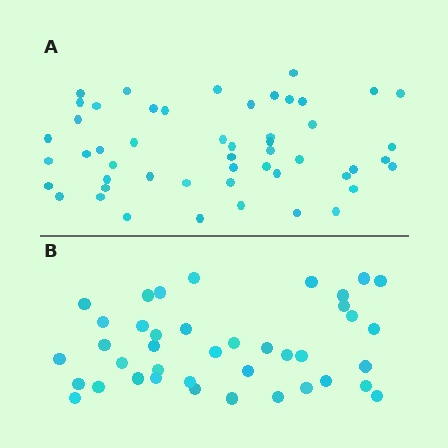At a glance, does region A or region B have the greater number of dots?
Region A (the top region) has more dots.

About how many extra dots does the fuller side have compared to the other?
Region A has roughly 12 or so more dots than region B.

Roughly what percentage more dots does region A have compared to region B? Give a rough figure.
About 30% more.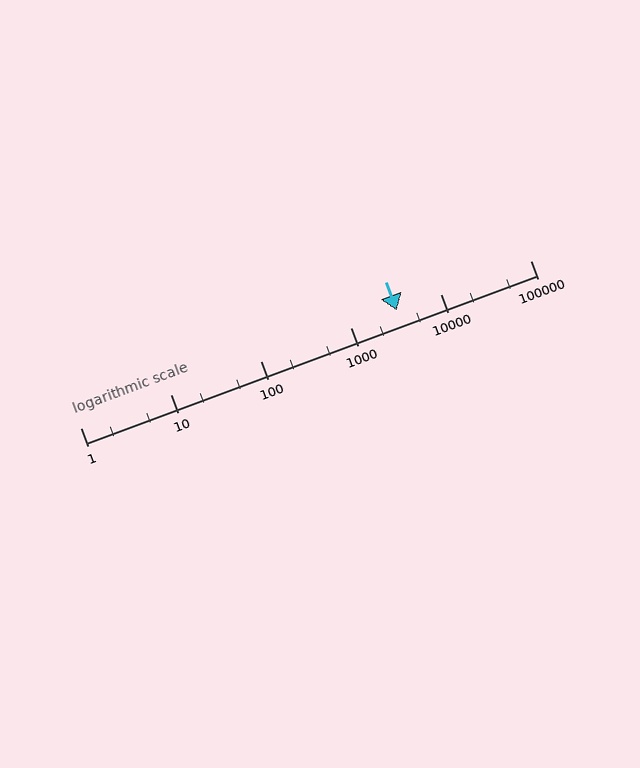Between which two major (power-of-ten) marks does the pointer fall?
The pointer is between 1000 and 10000.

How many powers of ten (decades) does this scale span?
The scale spans 5 decades, from 1 to 100000.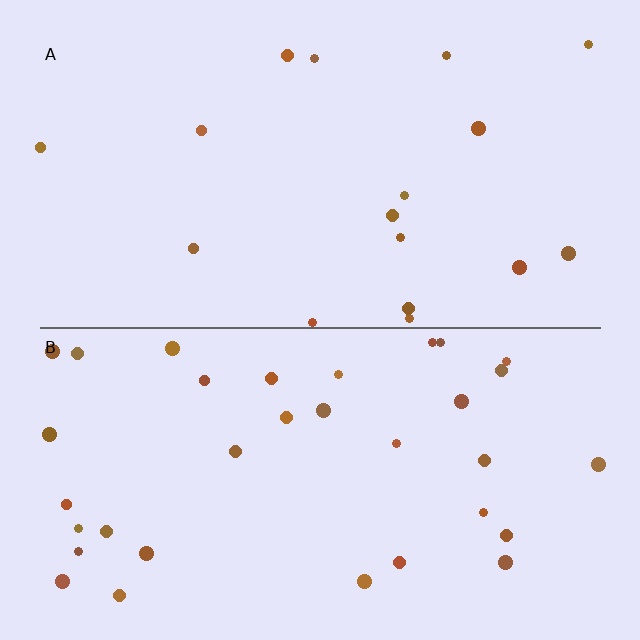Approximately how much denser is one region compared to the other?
Approximately 2.0× — region B over region A.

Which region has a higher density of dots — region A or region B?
B (the bottom).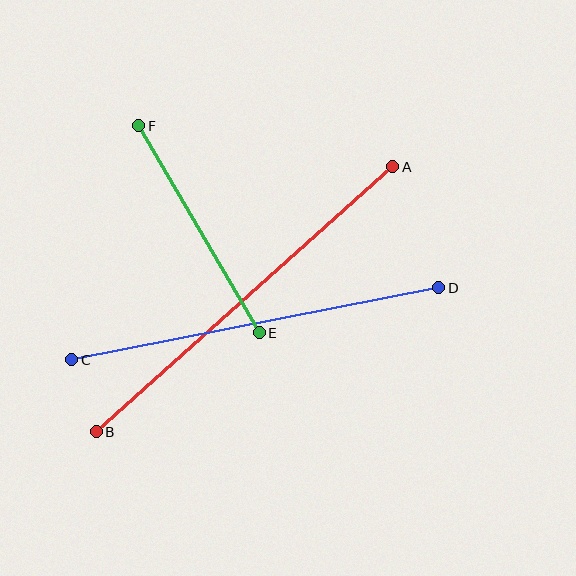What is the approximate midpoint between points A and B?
The midpoint is at approximately (244, 299) pixels.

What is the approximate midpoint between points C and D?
The midpoint is at approximately (255, 324) pixels.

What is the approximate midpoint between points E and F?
The midpoint is at approximately (199, 229) pixels.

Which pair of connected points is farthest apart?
Points A and B are farthest apart.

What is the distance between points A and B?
The distance is approximately 397 pixels.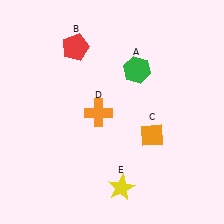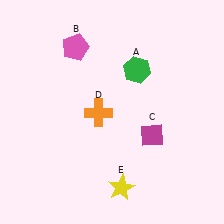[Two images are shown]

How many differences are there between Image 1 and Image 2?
There are 2 differences between the two images.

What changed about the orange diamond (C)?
In Image 1, C is orange. In Image 2, it changed to magenta.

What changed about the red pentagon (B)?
In Image 1, B is red. In Image 2, it changed to pink.